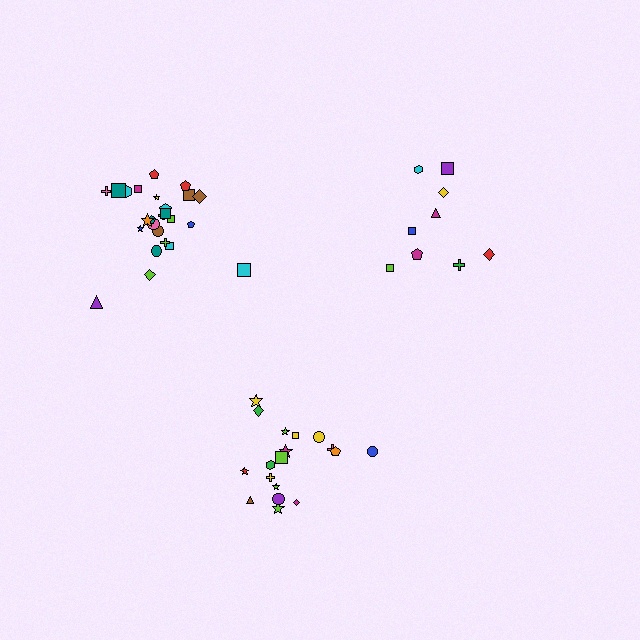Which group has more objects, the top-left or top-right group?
The top-left group.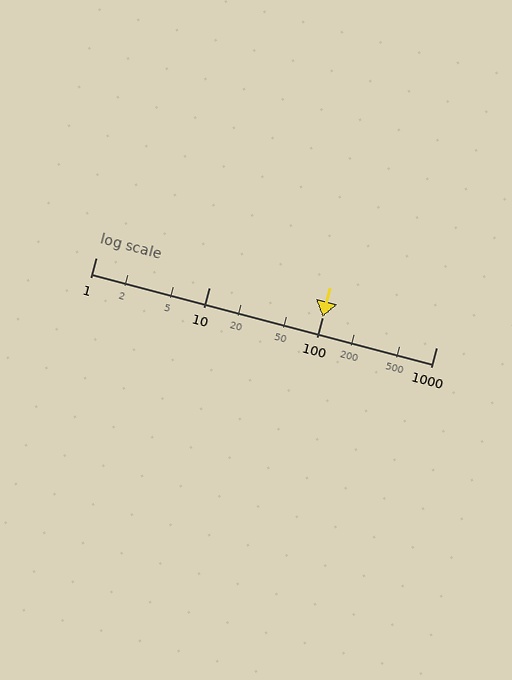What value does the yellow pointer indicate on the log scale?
The pointer indicates approximately 100.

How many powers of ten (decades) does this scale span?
The scale spans 3 decades, from 1 to 1000.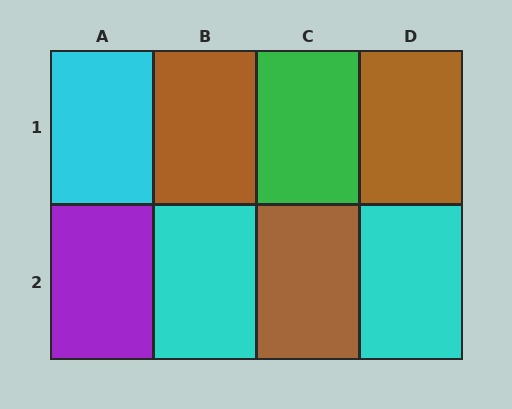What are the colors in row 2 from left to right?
Purple, cyan, brown, cyan.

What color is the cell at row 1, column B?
Brown.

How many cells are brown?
3 cells are brown.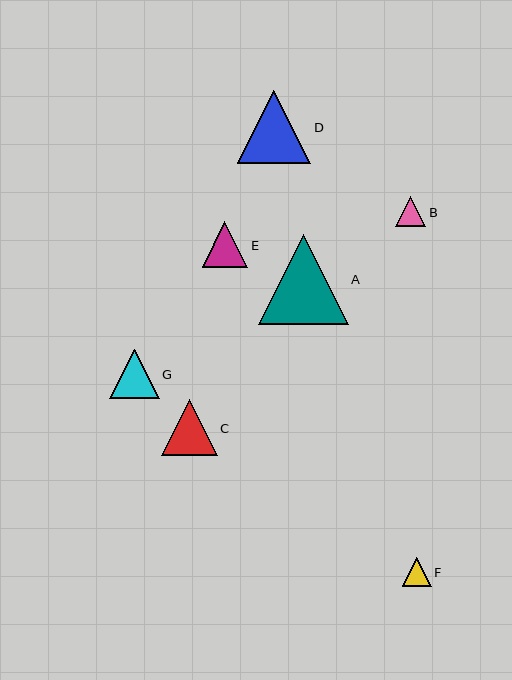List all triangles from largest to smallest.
From largest to smallest: A, D, C, G, E, B, F.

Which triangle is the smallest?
Triangle F is the smallest with a size of approximately 29 pixels.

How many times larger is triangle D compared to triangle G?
Triangle D is approximately 1.5 times the size of triangle G.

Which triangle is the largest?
Triangle A is the largest with a size of approximately 90 pixels.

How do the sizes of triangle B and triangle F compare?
Triangle B and triangle F are approximately the same size.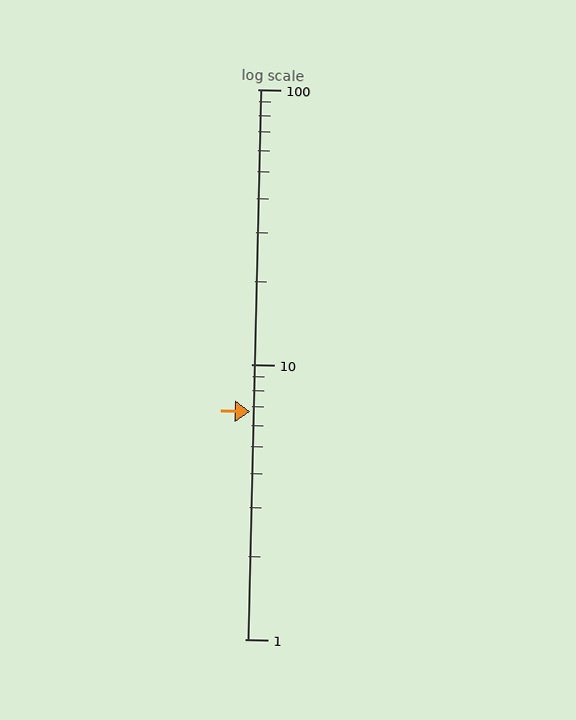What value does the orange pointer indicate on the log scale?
The pointer indicates approximately 6.7.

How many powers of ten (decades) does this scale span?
The scale spans 2 decades, from 1 to 100.